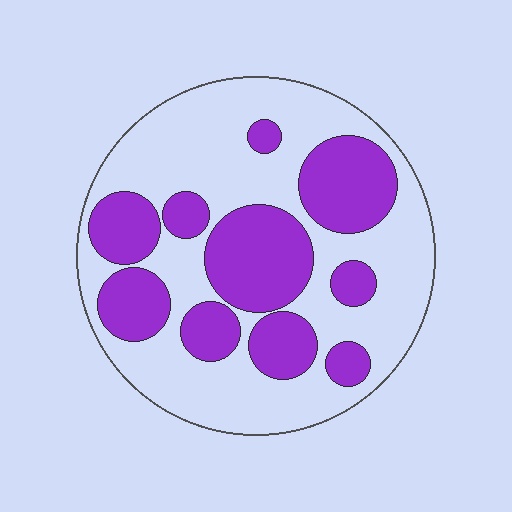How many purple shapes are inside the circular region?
10.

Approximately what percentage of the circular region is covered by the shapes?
Approximately 40%.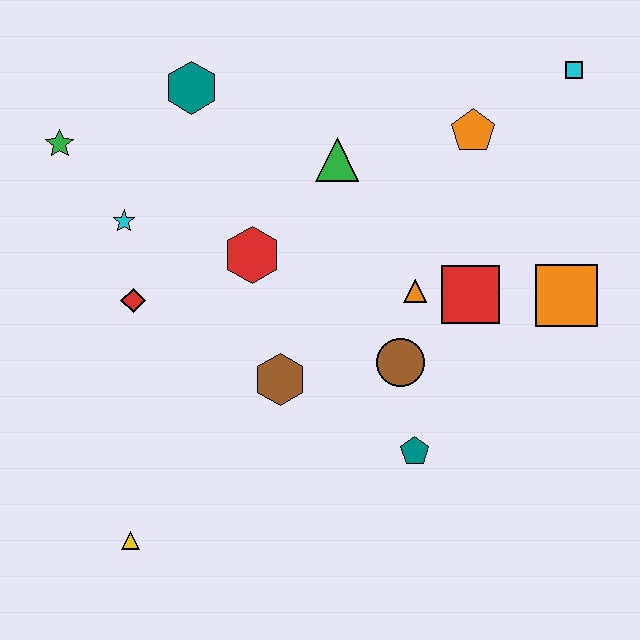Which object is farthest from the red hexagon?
The cyan square is farthest from the red hexagon.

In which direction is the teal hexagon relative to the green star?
The teal hexagon is to the right of the green star.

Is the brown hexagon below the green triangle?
Yes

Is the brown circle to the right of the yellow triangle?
Yes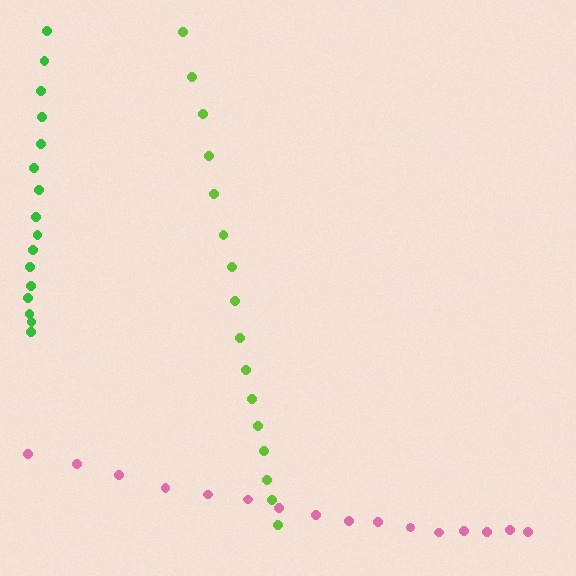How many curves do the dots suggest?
There are 3 distinct paths.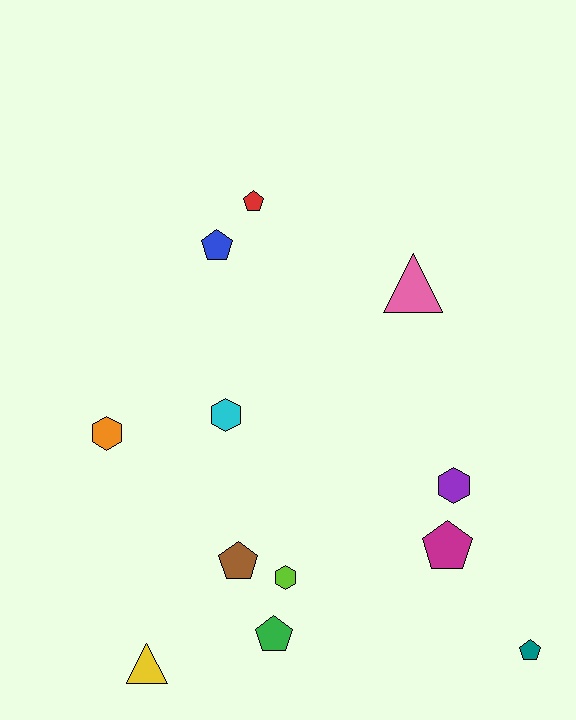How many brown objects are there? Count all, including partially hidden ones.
There is 1 brown object.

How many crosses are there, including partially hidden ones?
There are no crosses.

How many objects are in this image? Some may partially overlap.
There are 12 objects.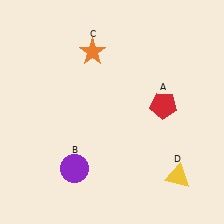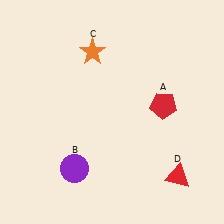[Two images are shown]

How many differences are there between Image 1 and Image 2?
There is 1 difference between the two images.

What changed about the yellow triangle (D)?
In Image 1, D is yellow. In Image 2, it changed to red.